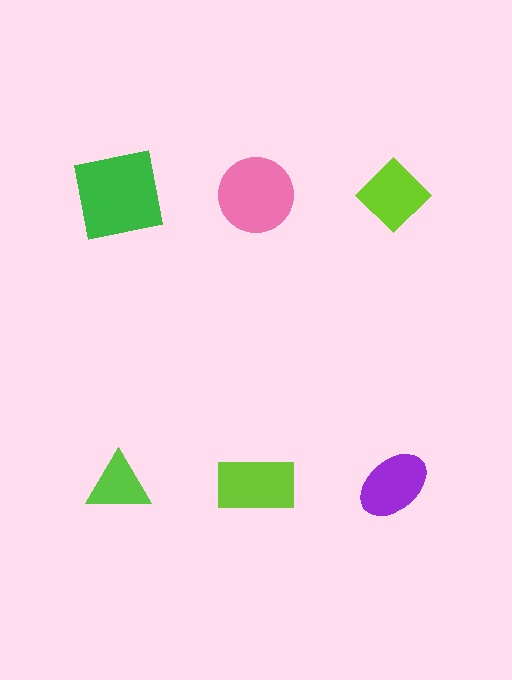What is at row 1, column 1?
A green square.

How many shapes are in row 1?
3 shapes.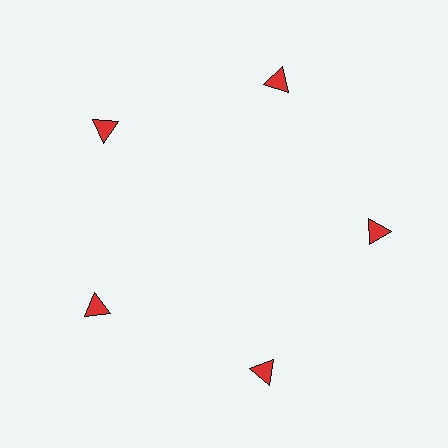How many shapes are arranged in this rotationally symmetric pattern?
There are 5 shapes, arranged in 5 groups of 1.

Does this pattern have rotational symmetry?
Yes, this pattern has 5-fold rotational symmetry. It looks the same after rotating 72 degrees around the center.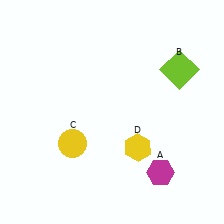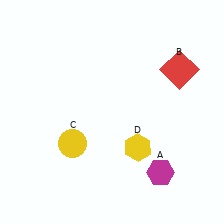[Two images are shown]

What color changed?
The square (B) changed from lime in Image 1 to red in Image 2.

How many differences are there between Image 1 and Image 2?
There is 1 difference between the two images.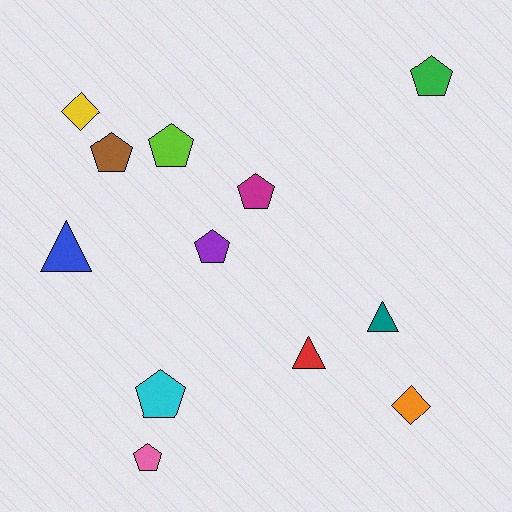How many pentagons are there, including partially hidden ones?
There are 7 pentagons.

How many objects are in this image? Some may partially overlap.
There are 12 objects.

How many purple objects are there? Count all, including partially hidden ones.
There is 1 purple object.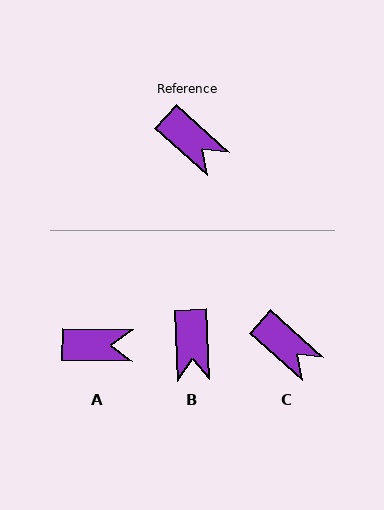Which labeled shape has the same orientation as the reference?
C.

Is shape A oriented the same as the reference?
No, it is off by about 41 degrees.